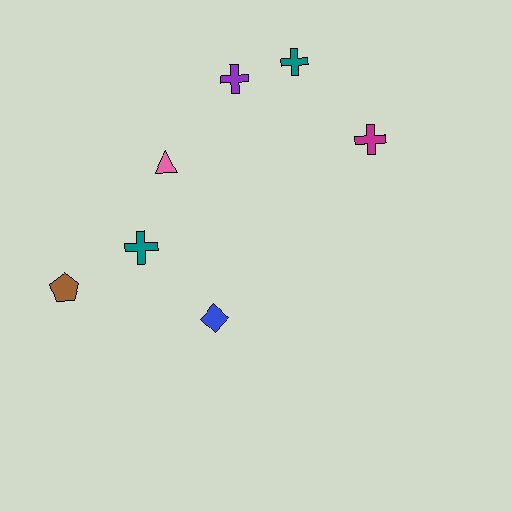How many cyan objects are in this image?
There are no cyan objects.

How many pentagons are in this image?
There is 1 pentagon.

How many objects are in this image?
There are 7 objects.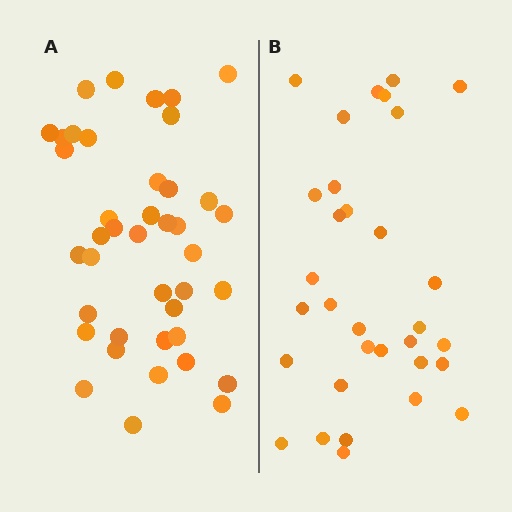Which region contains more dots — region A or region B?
Region A (the left region) has more dots.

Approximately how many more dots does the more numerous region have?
Region A has roughly 8 or so more dots than region B.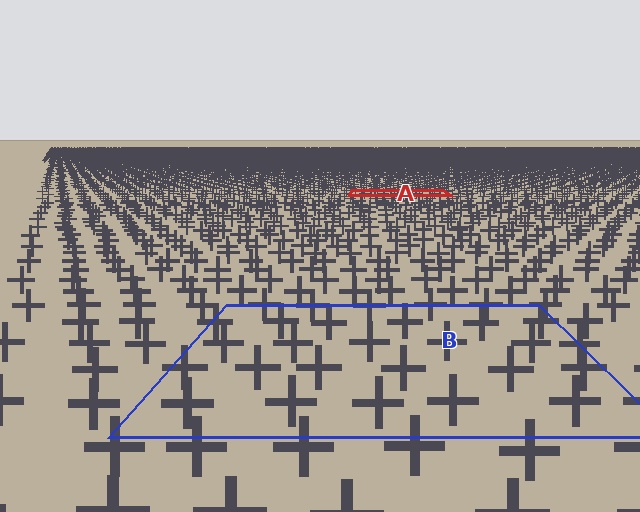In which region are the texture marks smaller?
The texture marks are smaller in region A, because it is farther away.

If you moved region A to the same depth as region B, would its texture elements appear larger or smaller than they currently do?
They would appear larger. At a closer depth, the same texture elements are projected at a bigger on-screen size.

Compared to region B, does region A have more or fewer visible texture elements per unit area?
Region A has more texture elements per unit area — they are packed more densely because it is farther away.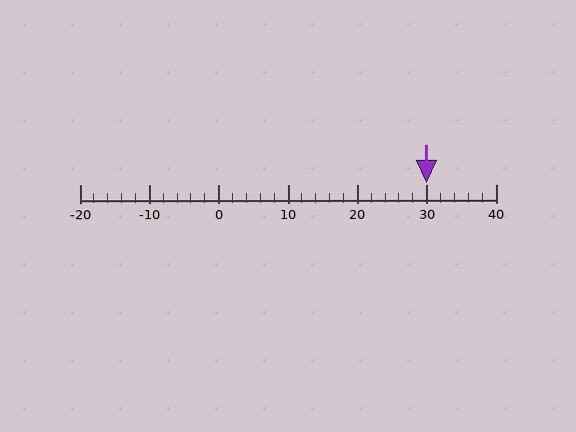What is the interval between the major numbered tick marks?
The major tick marks are spaced 10 units apart.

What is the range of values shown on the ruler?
The ruler shows values from -20 to 40.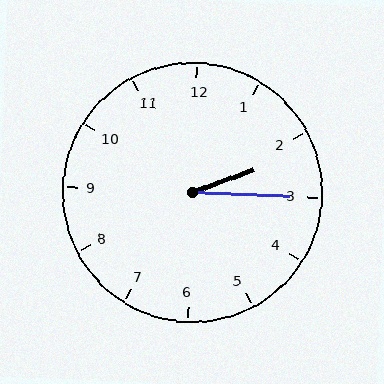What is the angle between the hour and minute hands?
Approximately 22 degrees.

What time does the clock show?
2:15.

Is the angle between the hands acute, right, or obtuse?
It is acute.